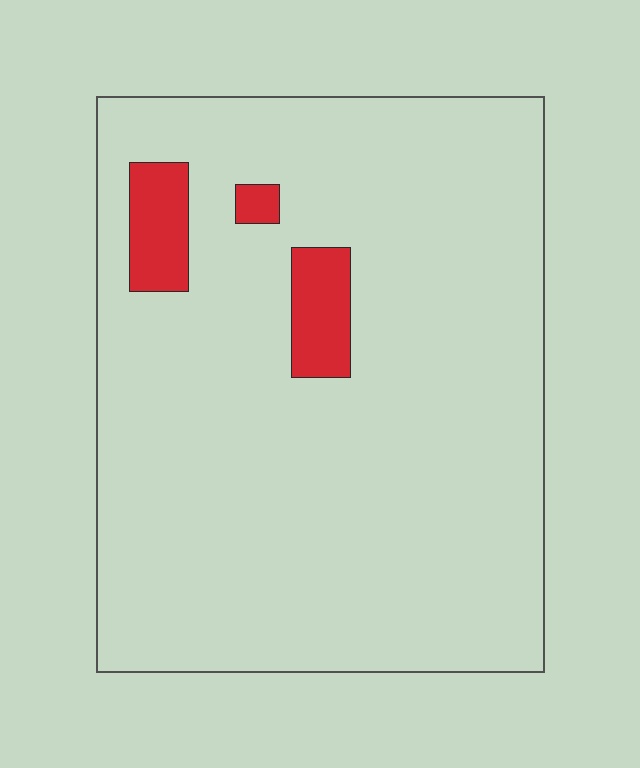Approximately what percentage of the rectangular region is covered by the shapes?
Approximately 5%.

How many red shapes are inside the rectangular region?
3.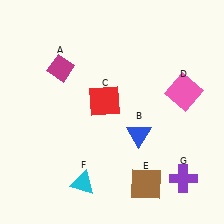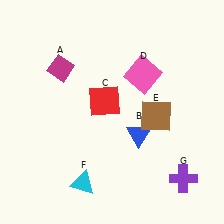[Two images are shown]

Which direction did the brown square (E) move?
The brown square (E) moved up.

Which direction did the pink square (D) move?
The pink square (D) moved left.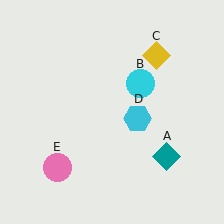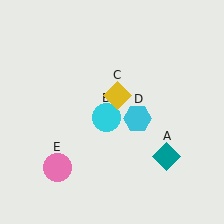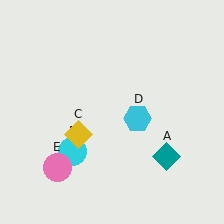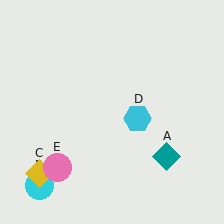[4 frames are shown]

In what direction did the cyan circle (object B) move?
The cyan circle (object B) moved down and to the left.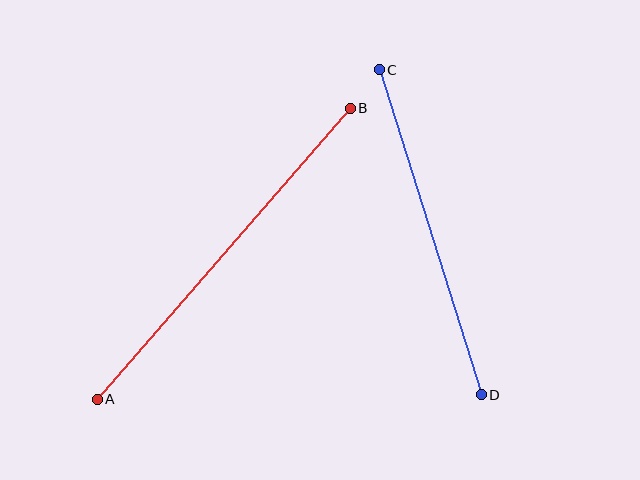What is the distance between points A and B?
The distance is approximately 385 pixels.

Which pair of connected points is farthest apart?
Points A and B are farthest apart.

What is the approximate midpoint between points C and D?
The midpoint is at approximately (430, 232) pixels.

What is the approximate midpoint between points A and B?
The midpoint is at approximately (224, 254) pixels.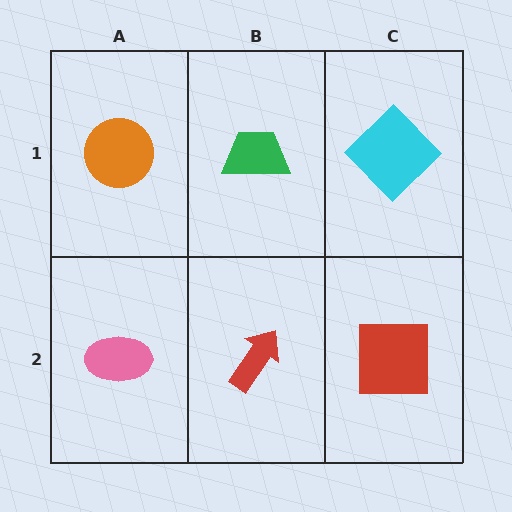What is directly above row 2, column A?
An orange circle.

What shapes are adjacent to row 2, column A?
An orange circle (row 1, column A), a red arrow (row 2, column B).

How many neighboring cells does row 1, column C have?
2.